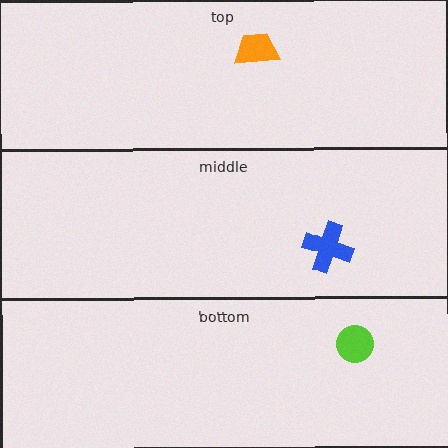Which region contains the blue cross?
The middle region.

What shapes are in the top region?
The orange trapezoid.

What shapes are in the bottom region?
The lime circle.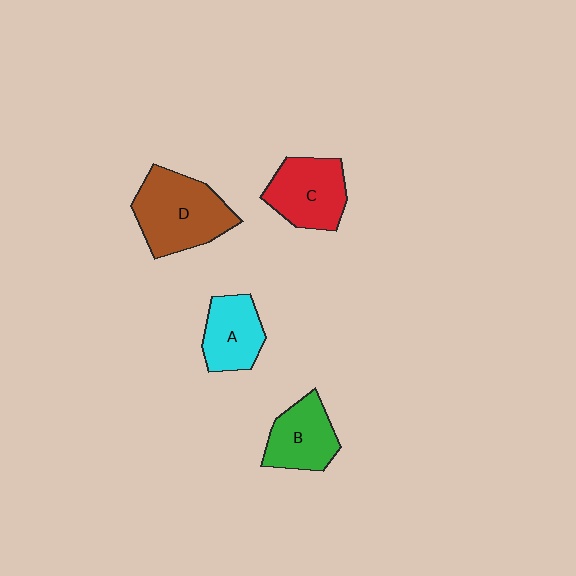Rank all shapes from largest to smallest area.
From largest to smallest: D (brown), C (red), B (green), A (cyan).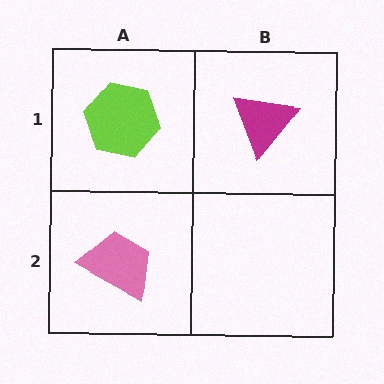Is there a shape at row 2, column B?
No, that cell is empty.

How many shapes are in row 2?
1 shape.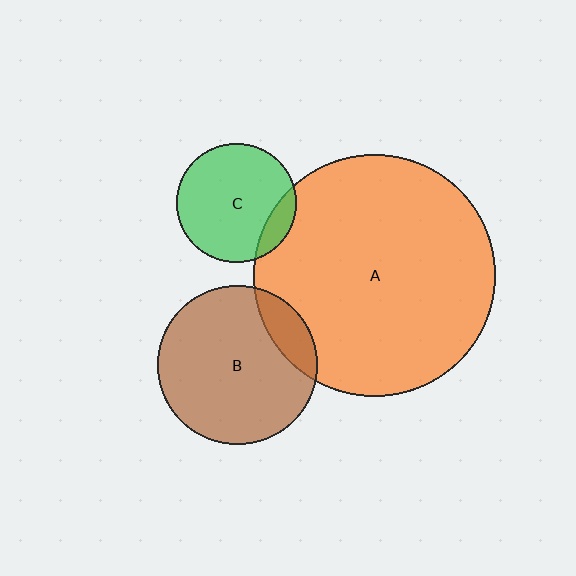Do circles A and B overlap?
Yes.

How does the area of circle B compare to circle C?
Approximately 1.8 times.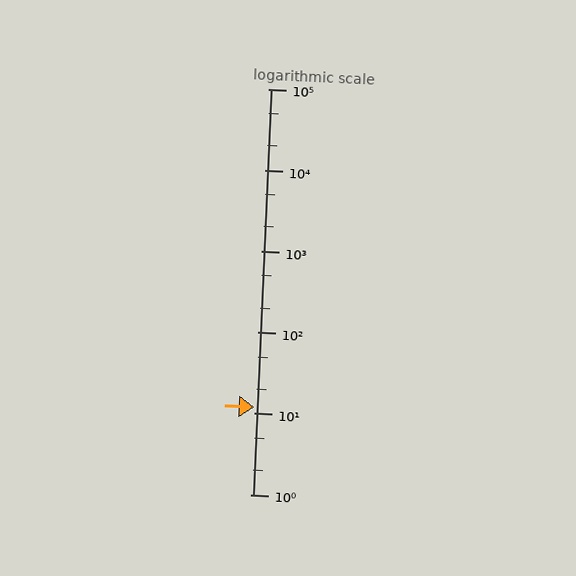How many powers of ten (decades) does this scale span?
The scale spans 5 decades, from 1 to 100000.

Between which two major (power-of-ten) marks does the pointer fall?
The pointer is between 10 and 100.